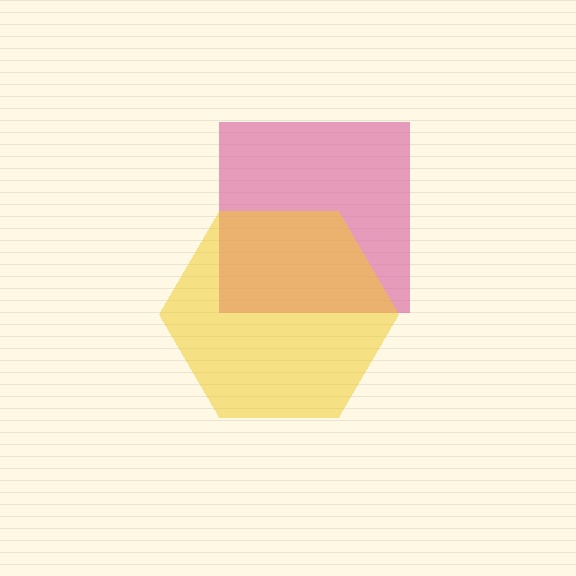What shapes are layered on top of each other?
The layered shapes are: a pink square, a yellow hexagon.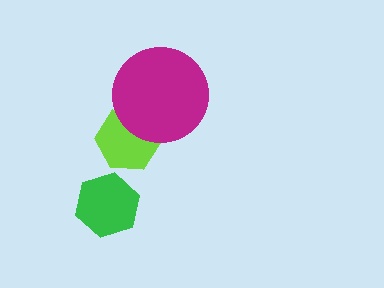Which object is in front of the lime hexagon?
The magenta circle is in front of the lime hexagon.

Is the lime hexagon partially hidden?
Yes, it is partially covered by another shape.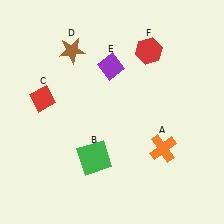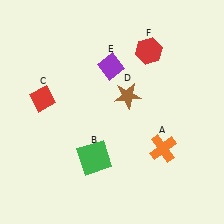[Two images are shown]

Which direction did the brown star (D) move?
The brown star (D) moved right.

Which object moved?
The brown star (D) moved right.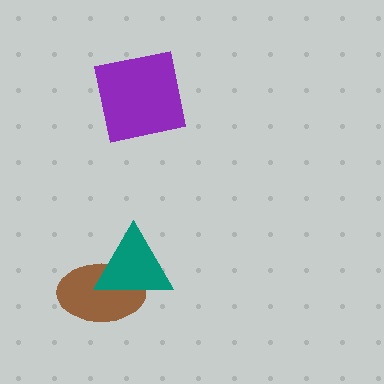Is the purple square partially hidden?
No, no other shape covers it.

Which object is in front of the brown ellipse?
The teal triangle is in front of the brown ellipse.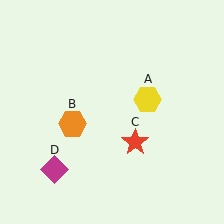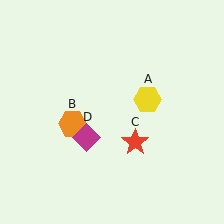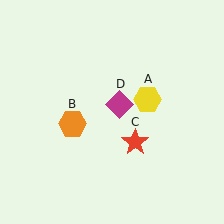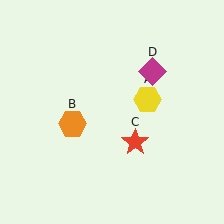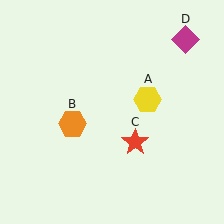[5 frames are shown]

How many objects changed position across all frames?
1 object changed position: magenta diamond (object D).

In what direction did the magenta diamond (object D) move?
The magenta diamond (object D) moved up and to the right.